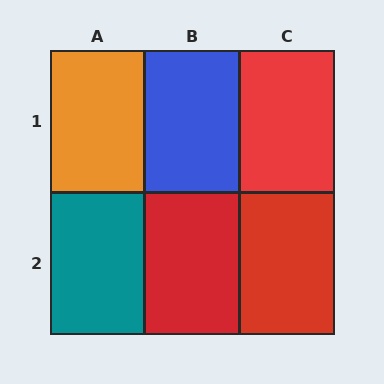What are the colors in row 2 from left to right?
Teal, red, red.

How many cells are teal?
1 cell is teal.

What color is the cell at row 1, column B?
Blue.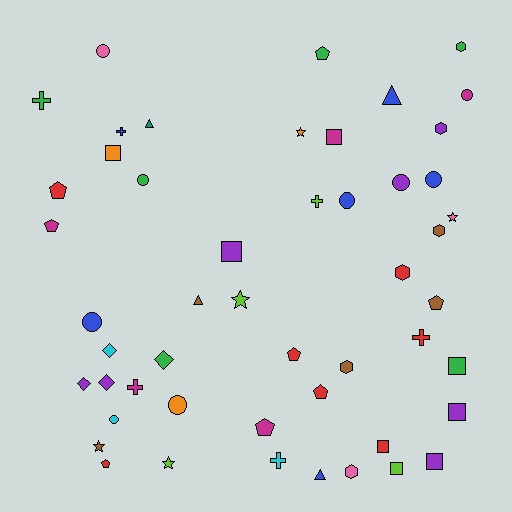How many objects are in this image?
There are 50 objects.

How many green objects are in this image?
There are 6 green objects.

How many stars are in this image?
There are 5 stars.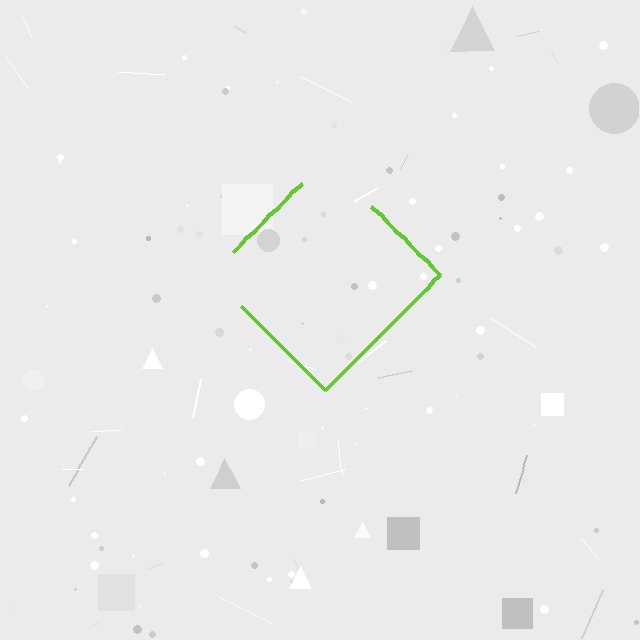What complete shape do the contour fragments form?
The contour fragments form a diamond.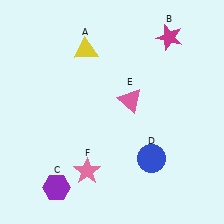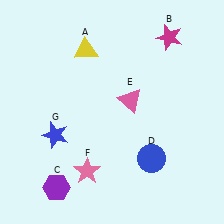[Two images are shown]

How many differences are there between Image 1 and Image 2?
There is 1 difference between the two images.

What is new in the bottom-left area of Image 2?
A blue star (G) was added in the bottom-left area of Image 2.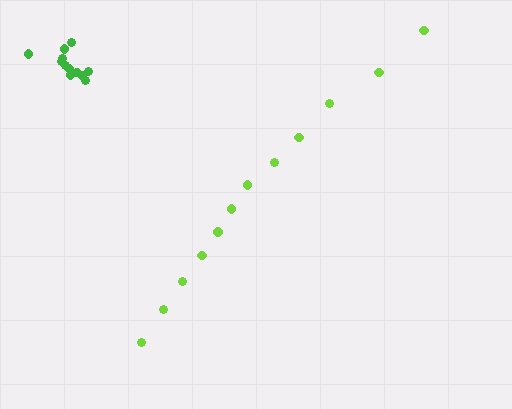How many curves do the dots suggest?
There are 2 distinct paths.